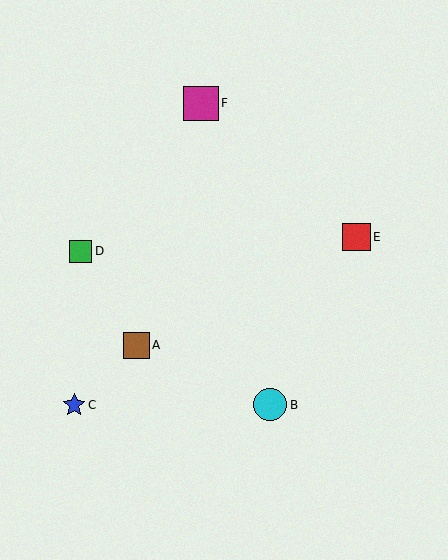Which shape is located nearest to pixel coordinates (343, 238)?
The red square (labeled E) at (356, 237) is nearest to that location.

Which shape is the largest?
The magenta square (labeled F) is the largest.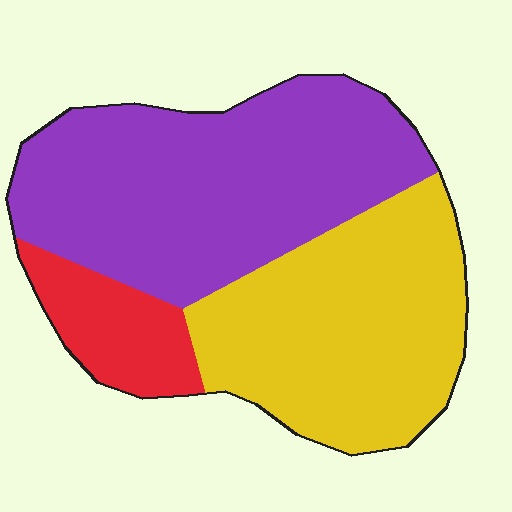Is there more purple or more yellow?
Purple.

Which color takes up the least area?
Red, at roughly 10%.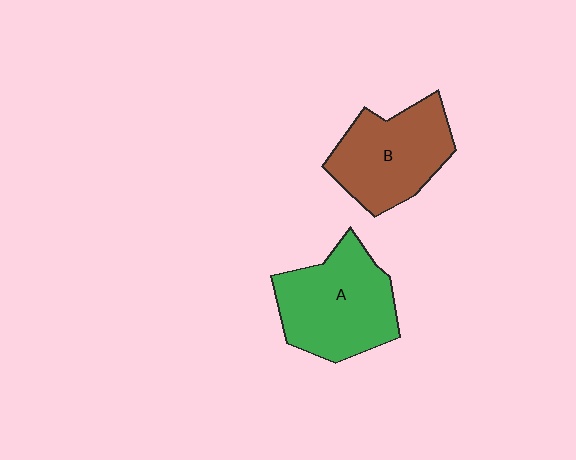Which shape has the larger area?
Shape A (green).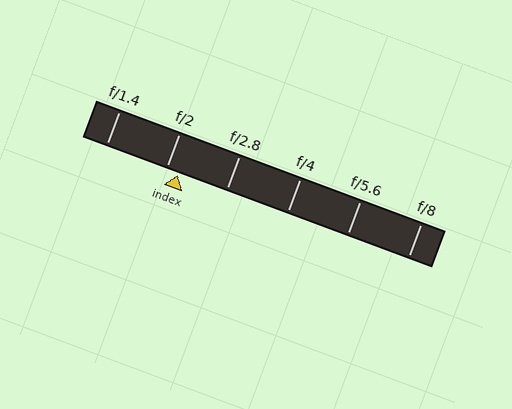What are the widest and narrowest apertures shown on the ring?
The widest aperture shown is f/1.4 and the narrowest is f/8.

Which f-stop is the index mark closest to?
The index mark is closest to f/2.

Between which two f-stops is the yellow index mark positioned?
The index mark is between f/2 and f/2.8.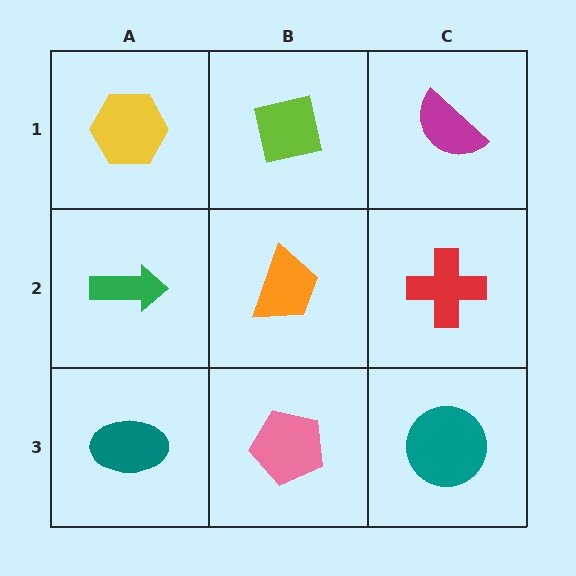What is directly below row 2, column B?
A pink pentagon.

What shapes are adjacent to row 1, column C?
A red cross (row 2, column C), a lime square (row 1, column B).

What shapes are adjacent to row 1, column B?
An orange trapezoid (row 2, column B), a yellow hexagon (row 1, column A), a magenta semicircle (row 1, column C).